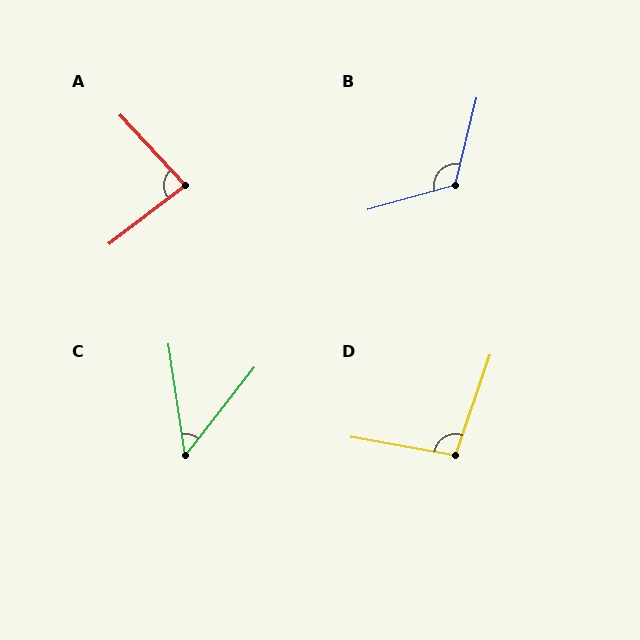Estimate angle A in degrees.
Approximately 84 degrees.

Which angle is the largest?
B, at approximately 120 degrees.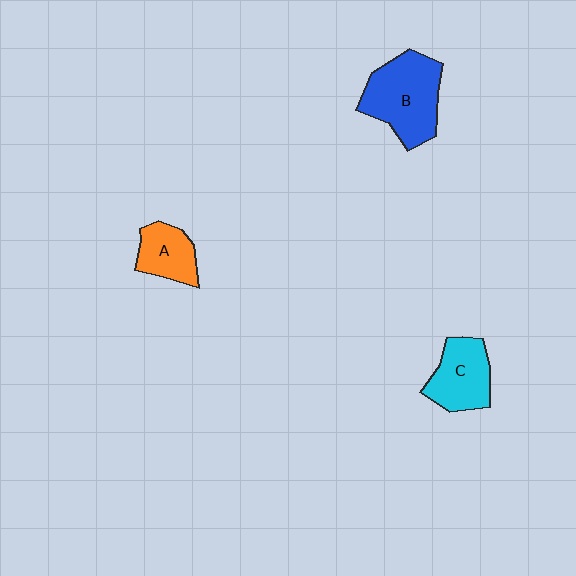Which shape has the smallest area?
Shape A (orange).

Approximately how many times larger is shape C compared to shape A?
Approximately 1.3 times.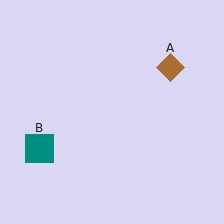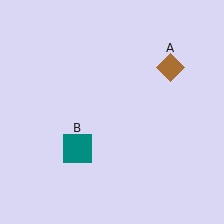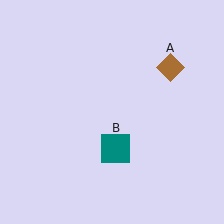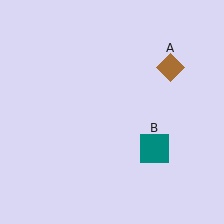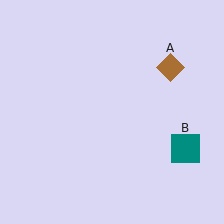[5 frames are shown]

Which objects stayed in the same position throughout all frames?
Brown diamond (object A) remained stationary.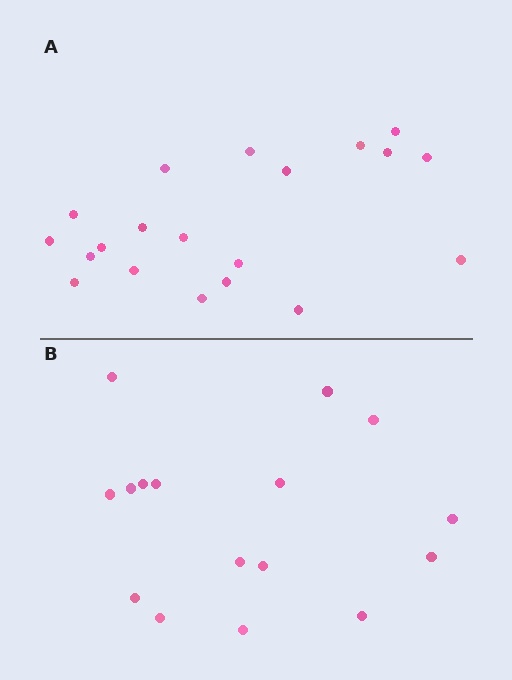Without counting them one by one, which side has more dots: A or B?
Region A (the top region) has more dots.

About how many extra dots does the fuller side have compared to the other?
Region A has about 4 more dots than region B.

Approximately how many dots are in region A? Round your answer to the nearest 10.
About 20 dots.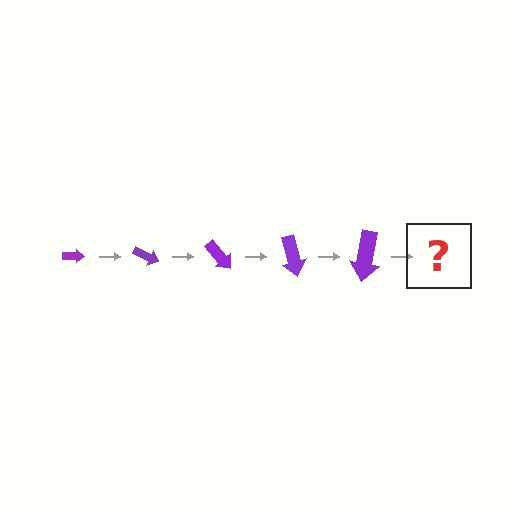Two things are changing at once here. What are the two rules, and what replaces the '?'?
The two rules are that the arrow grows larger each step and it rotates 25 degrees each step. The '?' should be an arrow, larger than the previous one and rotated 125 degrees from the start.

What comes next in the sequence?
The next element should be an arrow, larger than the previous one and rotated 125 degrees from the start.